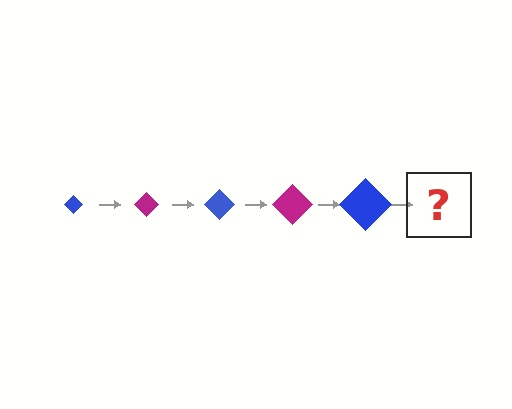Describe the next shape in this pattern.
It should be a magenta diamond, larger than the previous one.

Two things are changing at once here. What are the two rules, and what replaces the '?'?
The two rules are that the diamond grows larger each step and the color cycles through blue and magenta. The '?' should be a magenta diamond, larger than the previous one.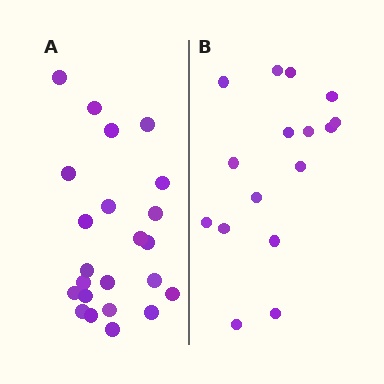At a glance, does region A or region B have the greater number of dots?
Region A (the left region) has more dots.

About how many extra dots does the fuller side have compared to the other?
Region A has roughly 8 or so more dots than region B.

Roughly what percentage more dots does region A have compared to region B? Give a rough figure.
About 45% more.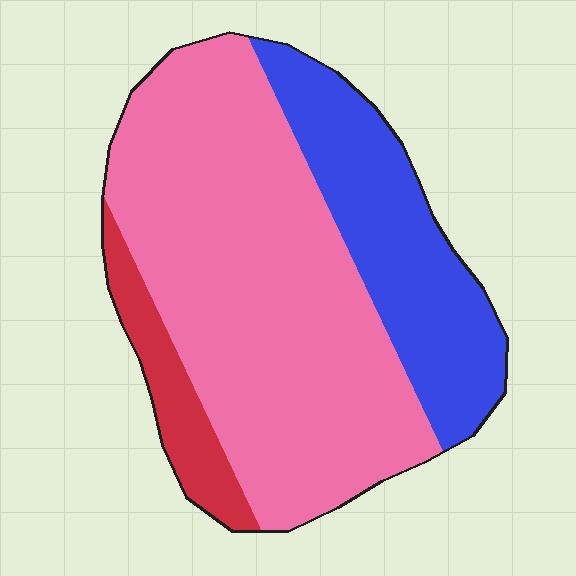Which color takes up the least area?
Red, at roughly 10%.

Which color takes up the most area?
Pink, at roughly 65%.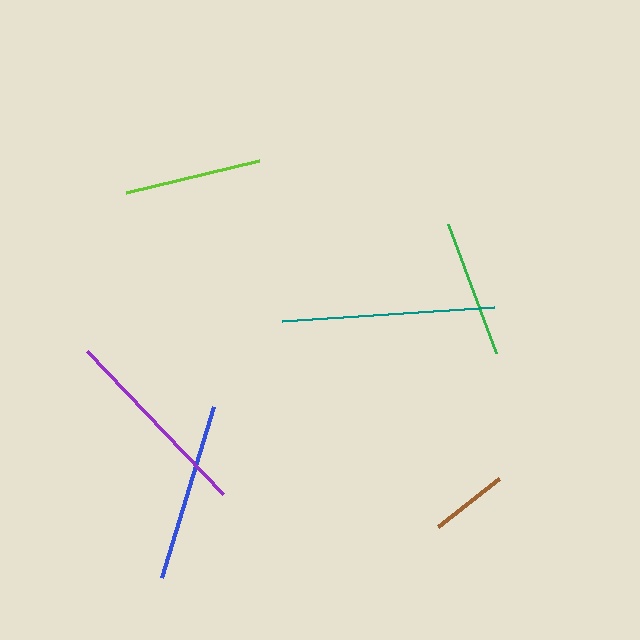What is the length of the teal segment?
The teal segment is approximately 212 pixels long.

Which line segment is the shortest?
The brown line is the shortest at approximately 78 pixels.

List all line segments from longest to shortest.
From longest to shortest: teal, purple, blue, green, lime, brown.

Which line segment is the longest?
The teal line is the longest at approximately 212 pixels.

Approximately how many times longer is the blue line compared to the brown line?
The blue line is approximately 2.3 times the length of the brown line.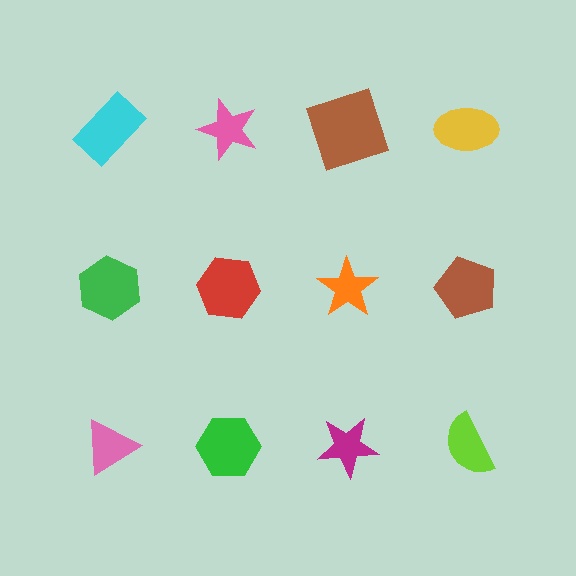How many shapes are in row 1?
4 shapes.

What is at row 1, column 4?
A yellow ellipse.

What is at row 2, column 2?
A red hexagon.